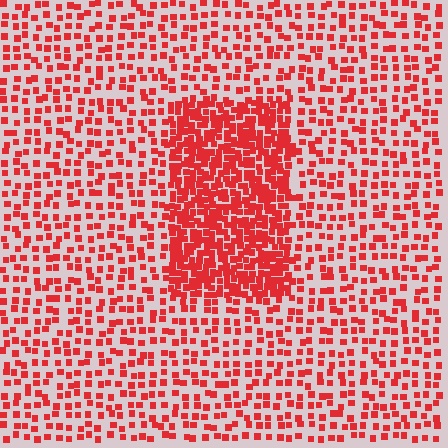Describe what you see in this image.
The image contains small red elements arranged at two different densities. A rectangle-shaped region is visible where the elements are more densely packed than the surrounding area.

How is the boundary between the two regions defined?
The boundary is defined by a change in element density (approximately 2.4x ratio). All elements are the same color, size, and shape.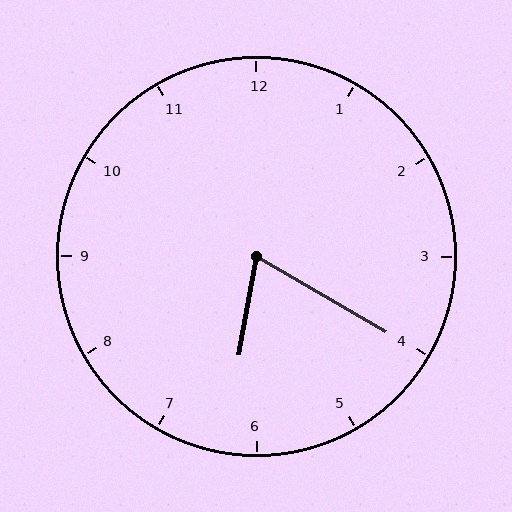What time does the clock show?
6:20.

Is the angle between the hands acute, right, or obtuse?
It is acute.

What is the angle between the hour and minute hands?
Approximately 70 degrees.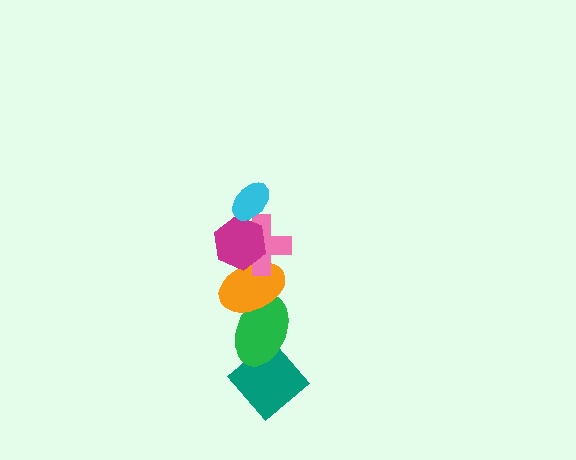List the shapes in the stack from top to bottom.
From top to bottom: the cyan ellipse, the magenta hexagon, the pink cross, the orange ellipse, the green ellipse, the teal diamond.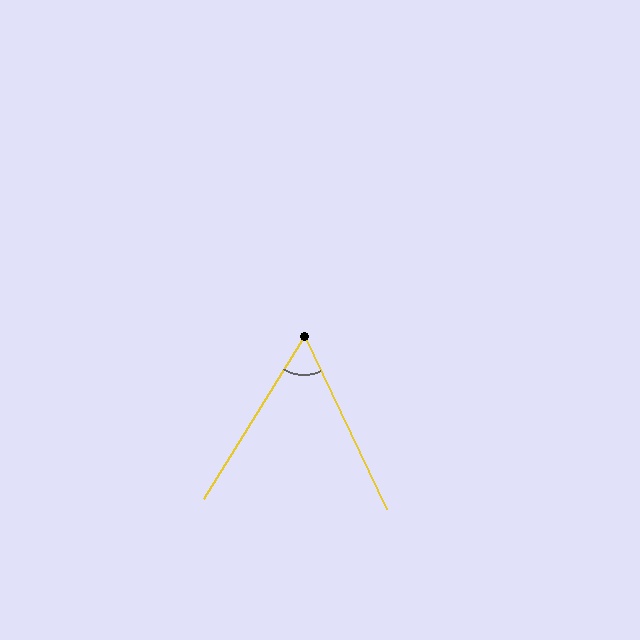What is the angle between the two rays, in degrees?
Approximately 57 degrees.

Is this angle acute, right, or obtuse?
It is acute.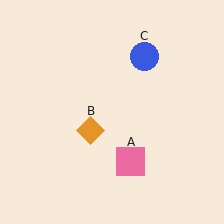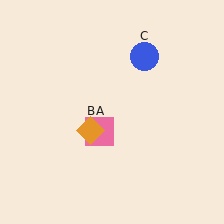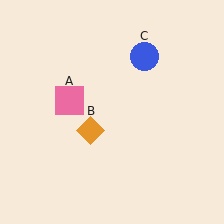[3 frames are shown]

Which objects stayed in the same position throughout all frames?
Orange diamond (object B) and blue circle (object C) remained stationary.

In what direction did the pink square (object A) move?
The pink square (object A) moved up and to the left.